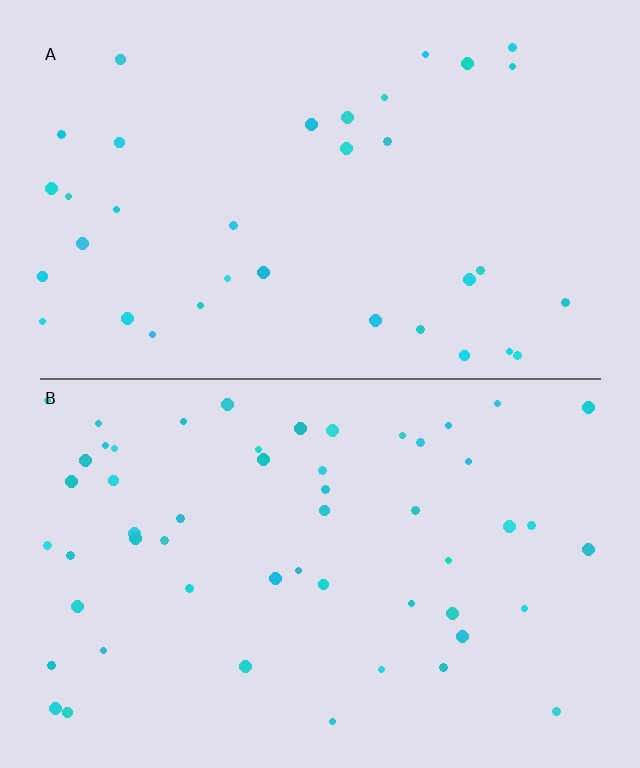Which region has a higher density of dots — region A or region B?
B (the bottom).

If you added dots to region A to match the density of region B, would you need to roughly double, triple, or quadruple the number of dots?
Approximately double.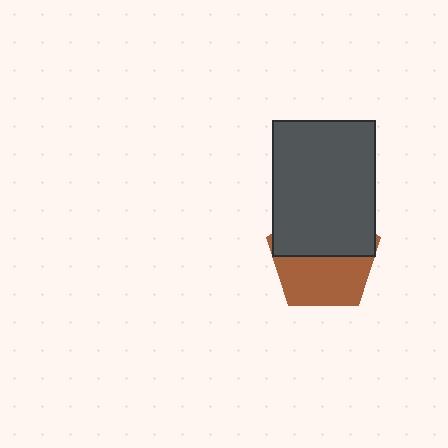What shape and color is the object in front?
The object in front is a dark gray rectangle.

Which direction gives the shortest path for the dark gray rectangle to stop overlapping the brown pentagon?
Moving up gives the shortest separation.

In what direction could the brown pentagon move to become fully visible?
The brown pentagon could move down. That would shift it out from behind the dark gray rectangle entirely.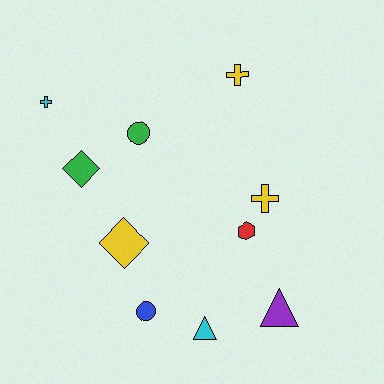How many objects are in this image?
There are 10 objects.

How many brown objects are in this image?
There are no brown objects.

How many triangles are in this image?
There are 2 triangles.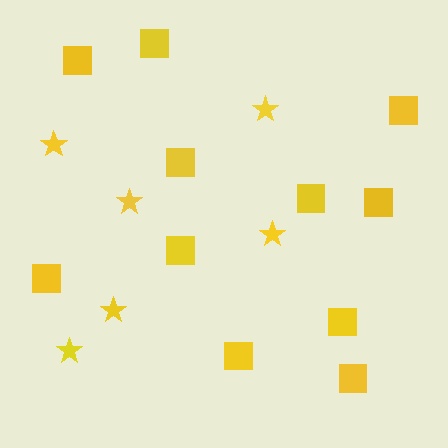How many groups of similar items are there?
There are 2 groups: one group of squares (11) and one group of stars (6).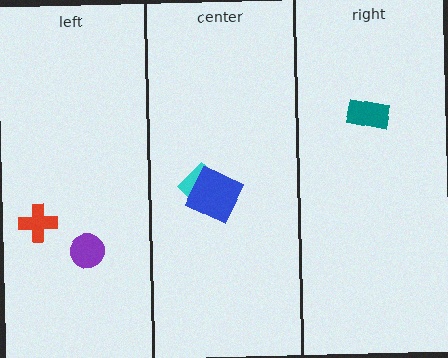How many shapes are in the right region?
1.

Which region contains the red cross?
The left region.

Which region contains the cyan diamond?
The center region.